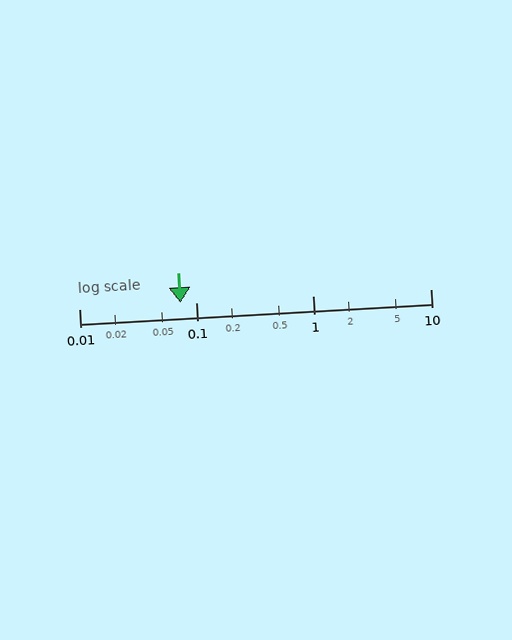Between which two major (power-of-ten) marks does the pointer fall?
The pointer is between 0.01 and 0.1.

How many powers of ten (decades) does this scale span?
The scale spans 3 decades, from 0.01 to 10.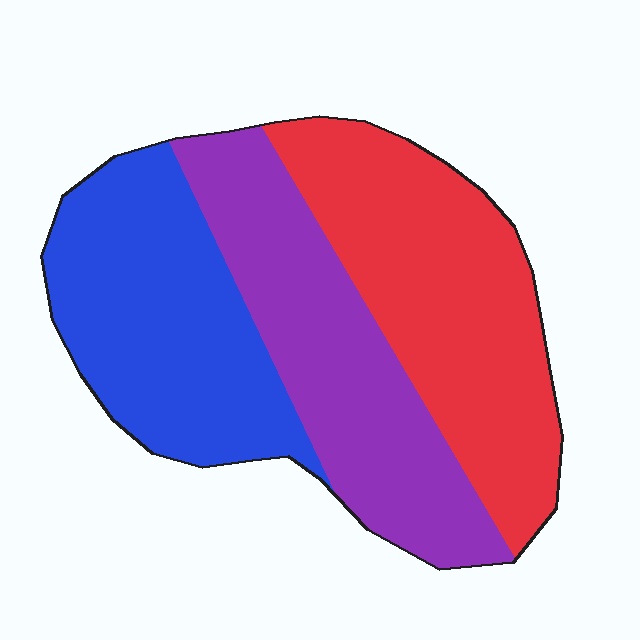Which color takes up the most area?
Red, at roughly 35%.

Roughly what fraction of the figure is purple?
Purple covers 32% of the figure.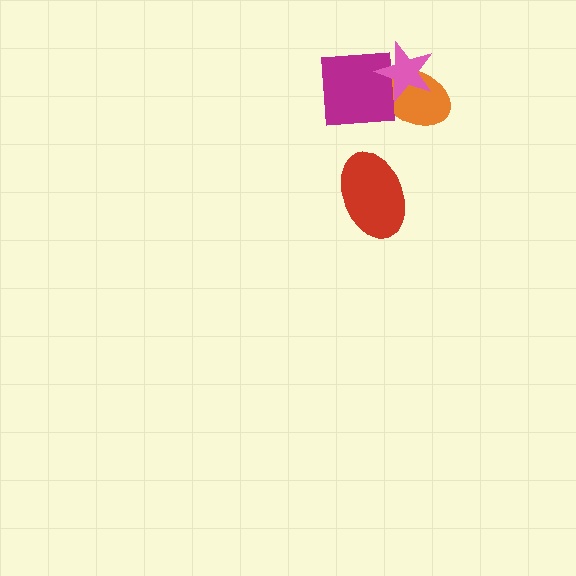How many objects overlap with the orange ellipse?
2 objects overlap with the orange ellipse.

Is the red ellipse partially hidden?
No, no other shape covers it.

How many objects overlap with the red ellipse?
0 objects overlap with the red ellipse.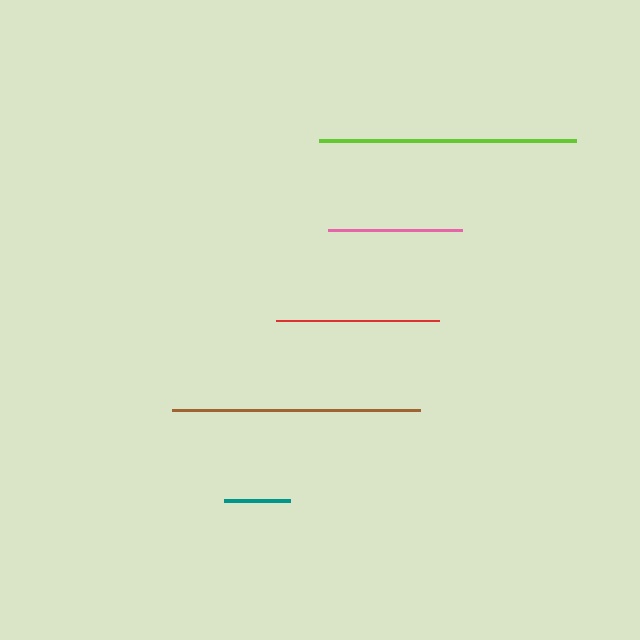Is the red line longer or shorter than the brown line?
The brown line is longer than the red line.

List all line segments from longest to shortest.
From longest to shortest: lime, brown, red, pink, teal.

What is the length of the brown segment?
The brown segment is approximately 249 pixels long.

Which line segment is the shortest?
The teal line is the shortest at approximately 67 pixels.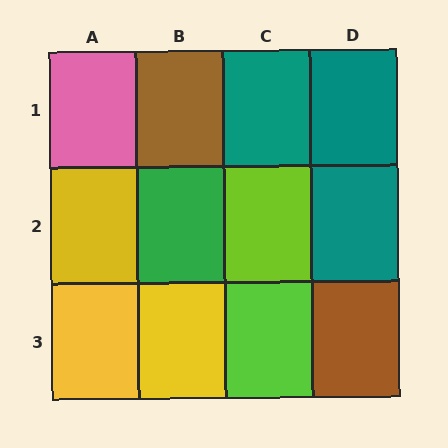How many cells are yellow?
3 cells are yellow.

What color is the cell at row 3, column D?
Brown.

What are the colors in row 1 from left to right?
Pink, brown, teal, teal.